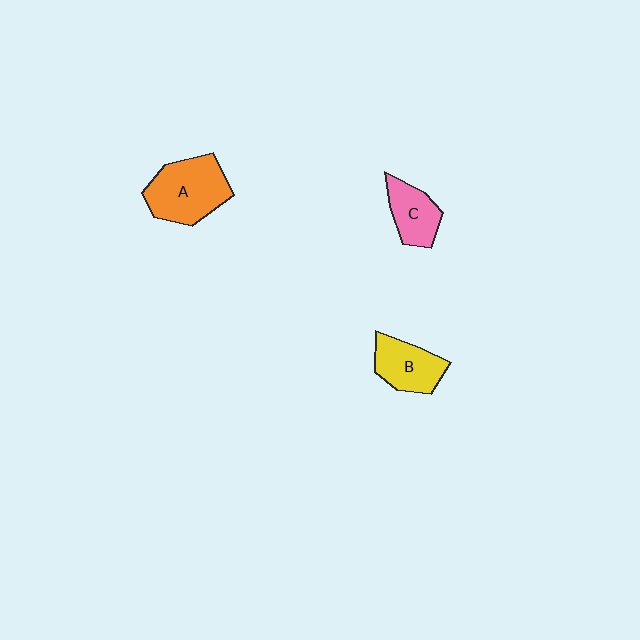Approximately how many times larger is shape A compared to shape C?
Approximately 1.6 times.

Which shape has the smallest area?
Shape C (pink).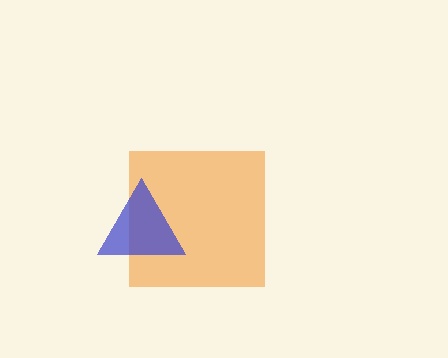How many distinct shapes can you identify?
There are 2 distinct shapes: an orange square, a blue triangle.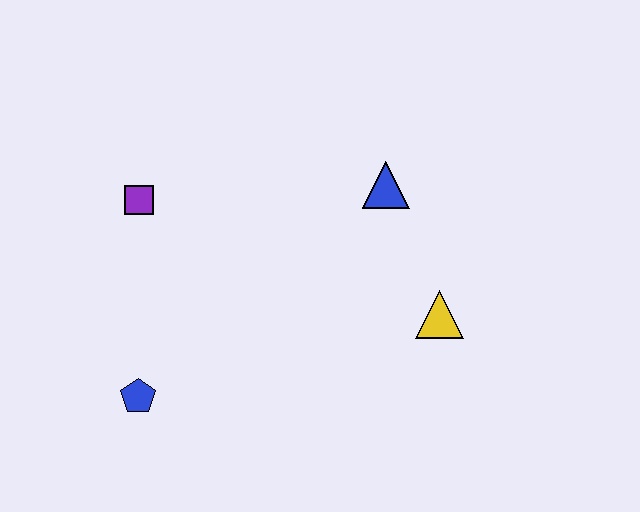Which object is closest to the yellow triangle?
The blue triangle is closest to the yellow triangle.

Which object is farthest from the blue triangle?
The blue pentagon is farthest from the blue triangle.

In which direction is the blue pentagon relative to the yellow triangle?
The blue pentagon is to the left of the yellow triangle.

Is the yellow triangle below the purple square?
Yes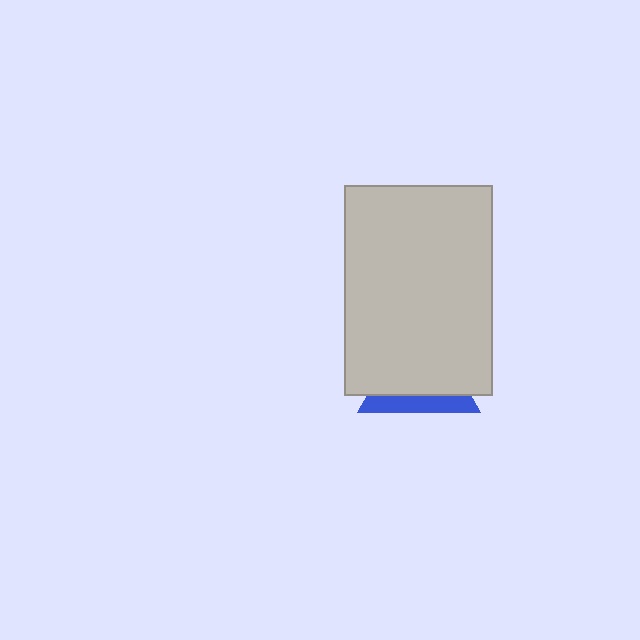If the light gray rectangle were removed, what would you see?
You would see the complete blue triangle.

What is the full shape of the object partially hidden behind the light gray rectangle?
The partially hidden object is a blue triangle.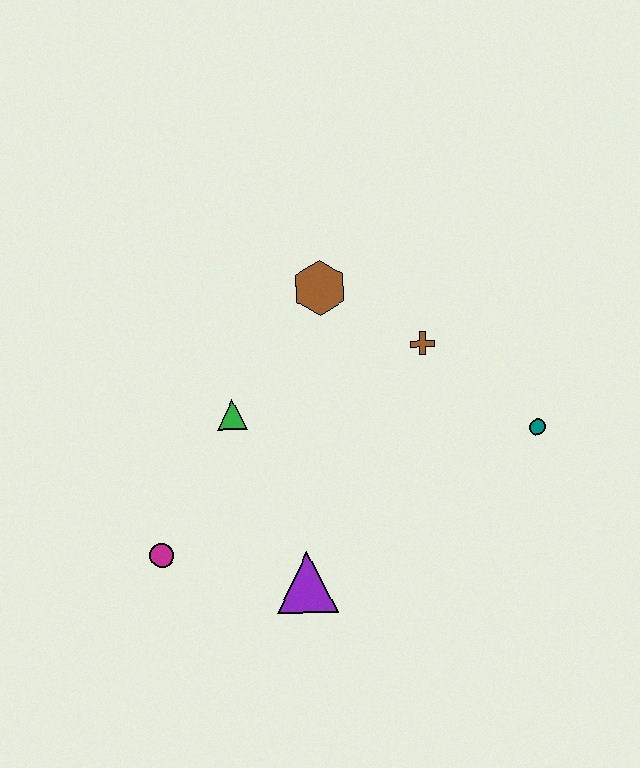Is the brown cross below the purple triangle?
No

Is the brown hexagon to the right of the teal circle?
No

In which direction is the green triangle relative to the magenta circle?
The green triangle is above the magenta circle.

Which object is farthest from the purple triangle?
The brown hexagon is farthest from the purple triangle.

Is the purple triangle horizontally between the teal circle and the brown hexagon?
No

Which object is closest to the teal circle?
The brown cross is closest to the teal circle.